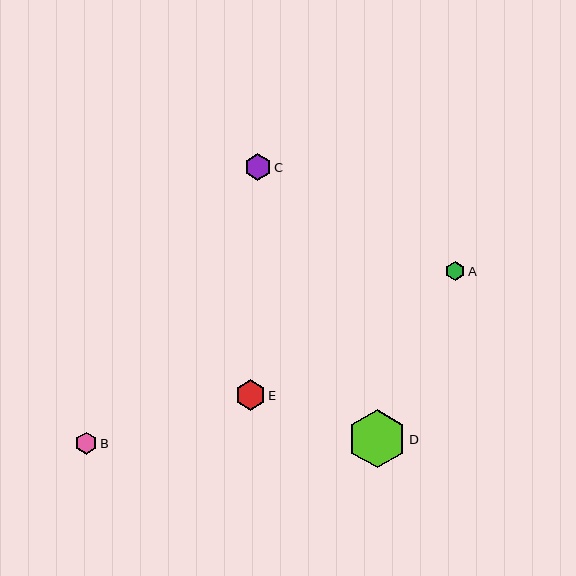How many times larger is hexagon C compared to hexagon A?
Hexagon C is approximately 1.4 times the size of hexagon A.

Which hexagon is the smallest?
Hexagon A is the smallest with a size of approximately 19 pixels.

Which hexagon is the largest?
Hexagon D is the largest with a size of approximately 58 pixels.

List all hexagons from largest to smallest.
From largest to smallest: D, E, C, B, A.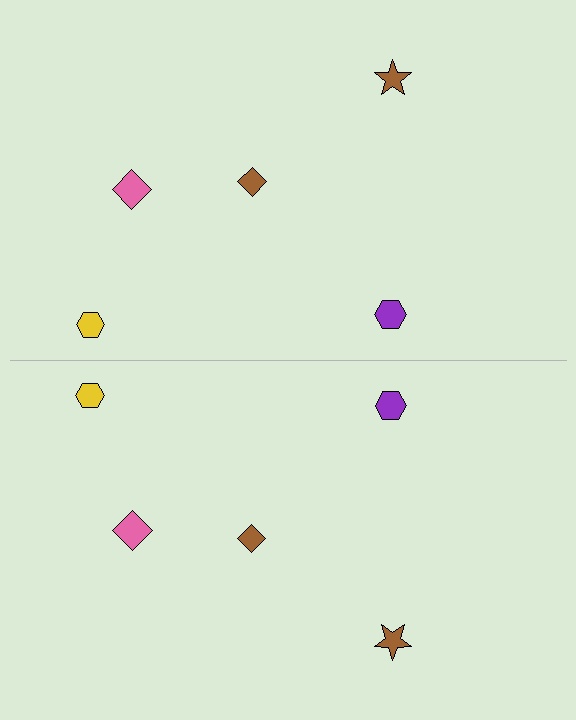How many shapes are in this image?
There are 10 shapes in this image.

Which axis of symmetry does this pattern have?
The pattern has a horizontal axis of symmetry running through the center of the image.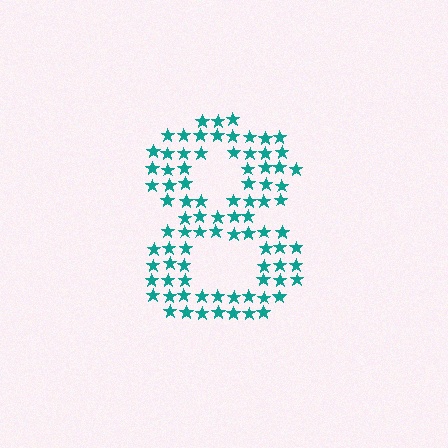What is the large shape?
The large shape is the digit 8.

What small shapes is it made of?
It is made of small stars.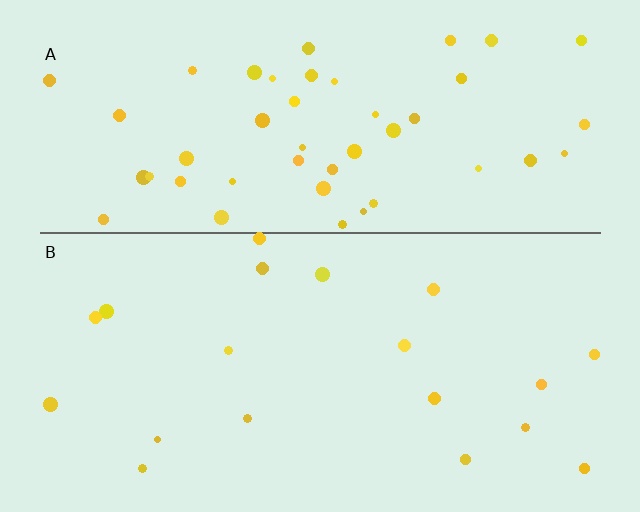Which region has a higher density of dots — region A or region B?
A (the top).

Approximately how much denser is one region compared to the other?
Approximately 2.5× — region A over region B.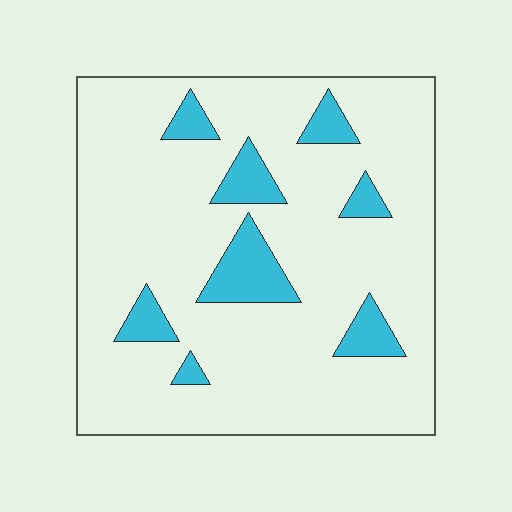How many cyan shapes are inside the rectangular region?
8.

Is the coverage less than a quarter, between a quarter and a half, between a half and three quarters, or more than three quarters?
Less than a quarter.